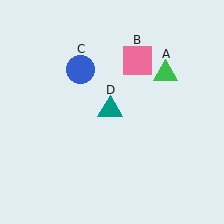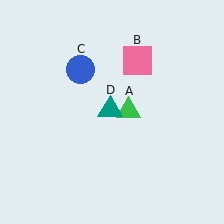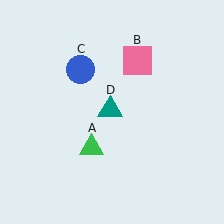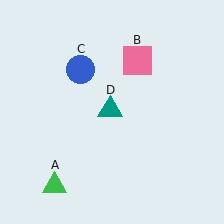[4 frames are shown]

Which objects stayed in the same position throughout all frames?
Pink square (object B) and blue circle (object C) and teal triangle (object D) remained stationary.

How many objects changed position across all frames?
1 object changed position: green triangle (object A).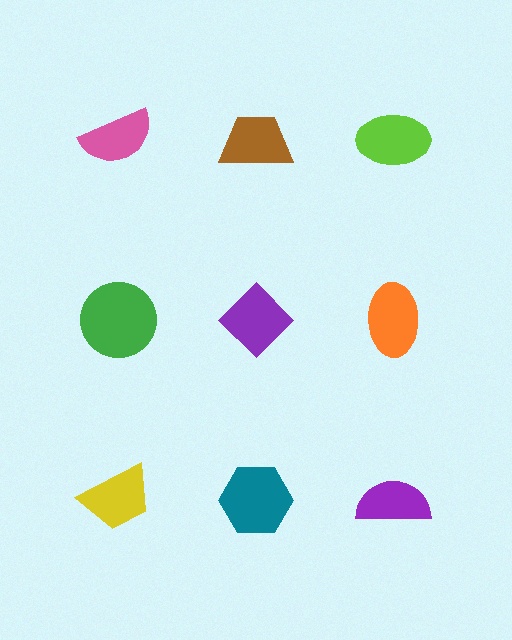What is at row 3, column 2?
A teal hexagon.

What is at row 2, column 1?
A green circle.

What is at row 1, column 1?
A pink semicircle.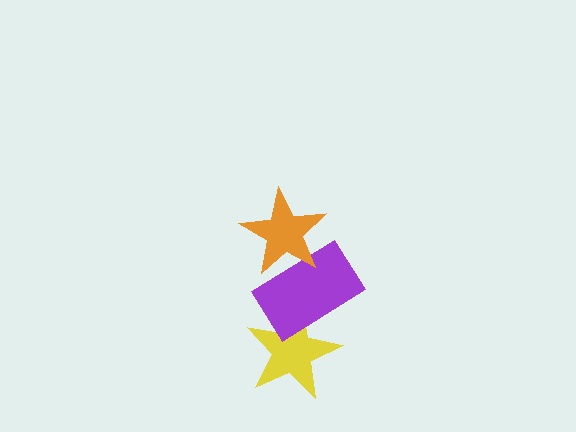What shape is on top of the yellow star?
The purple rectangle is on top of the yellow star.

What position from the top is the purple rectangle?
The purple rectangle is 2nd from the top.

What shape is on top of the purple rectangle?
The orange star is on top of the purple rectangle.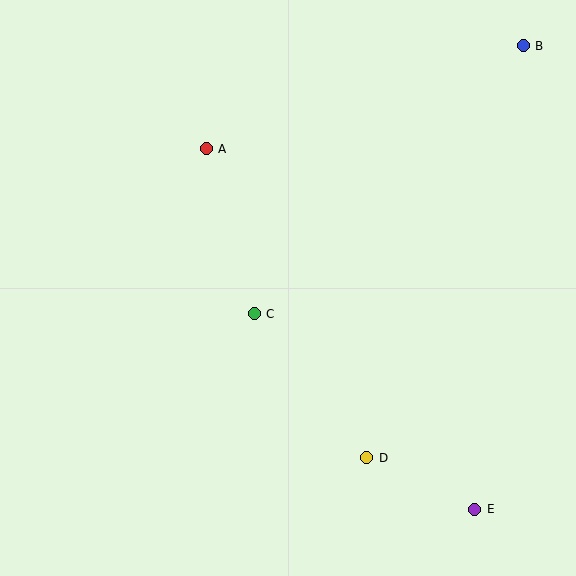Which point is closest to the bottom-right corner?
Point E is closest to the bottom-right corner.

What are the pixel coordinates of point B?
Point B is at (523, 46).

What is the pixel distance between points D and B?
The distance between D and B is 441 pixels.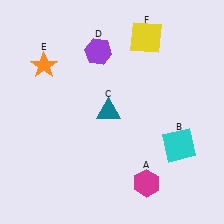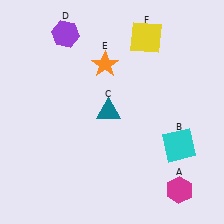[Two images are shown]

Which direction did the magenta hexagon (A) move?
The magenta hexagon (A) moved right.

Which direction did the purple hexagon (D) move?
The purple hexagon (D) moved left.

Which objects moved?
The objects that moved are: the magenta hexagon (A), the purple hexagon (D), the orange star (E).